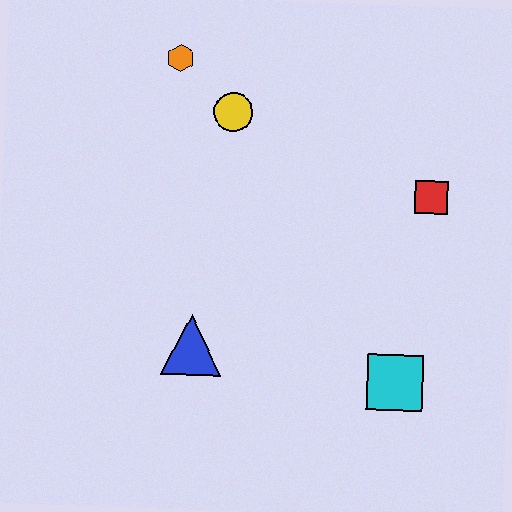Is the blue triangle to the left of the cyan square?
Yes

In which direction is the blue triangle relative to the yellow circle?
The blue triangle is below the yellow circle.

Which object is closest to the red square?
The cyan square is closest to the red square.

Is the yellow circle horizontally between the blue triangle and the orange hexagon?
No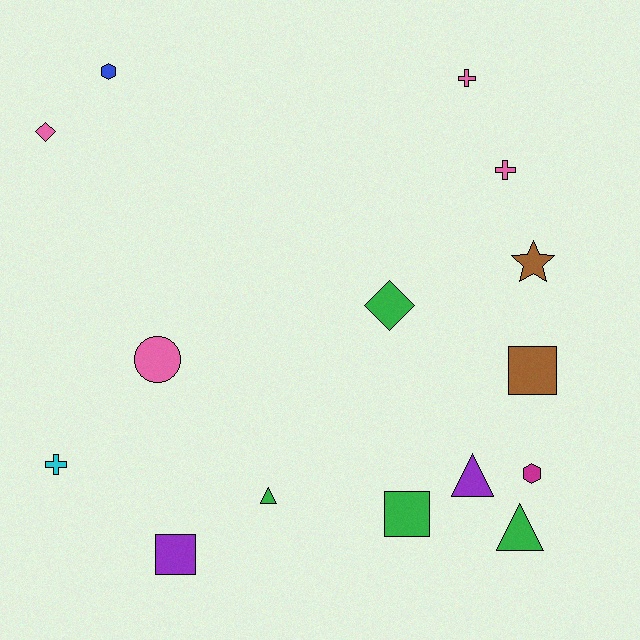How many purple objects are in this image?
There are 2 purple objects.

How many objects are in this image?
There are 15 objects.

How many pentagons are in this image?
There are no pentagons.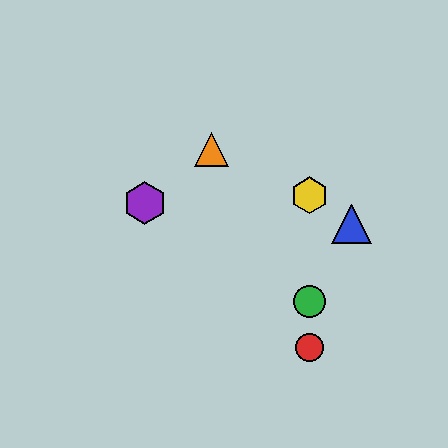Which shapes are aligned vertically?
The red circle, the green circle, the yellow hexagon are aligned vertically.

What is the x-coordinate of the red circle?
The red circle is at x≈309.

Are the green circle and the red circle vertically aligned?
Yes, both are at x≈309.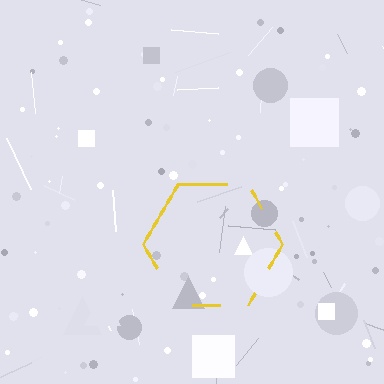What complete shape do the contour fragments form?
The contour fragments form a hexagon.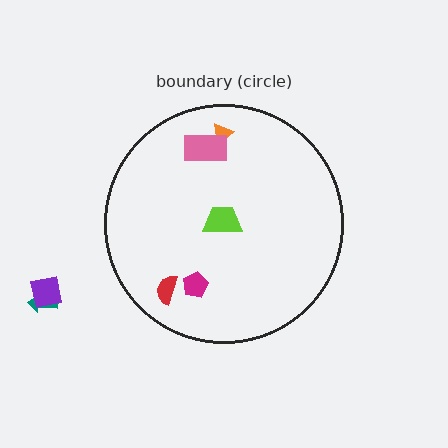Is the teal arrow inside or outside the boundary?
Outside.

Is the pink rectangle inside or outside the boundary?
Inside.